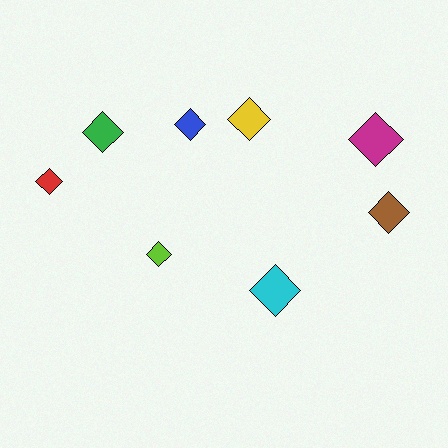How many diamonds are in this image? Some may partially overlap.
There are 8 diamonds.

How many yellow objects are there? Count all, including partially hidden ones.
There is 1 yellow object.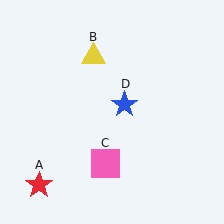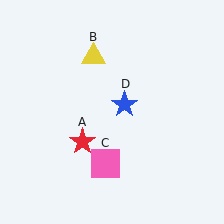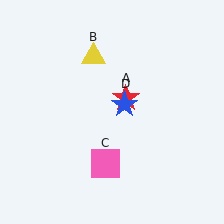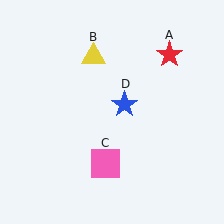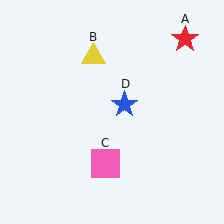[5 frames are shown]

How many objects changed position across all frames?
1 object changed position: red star (object A).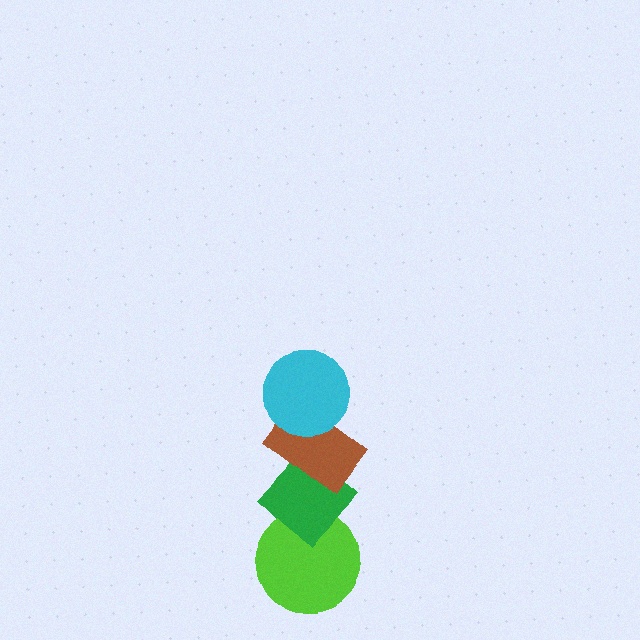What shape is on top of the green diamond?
The brown rectangle is on top of the green diamond.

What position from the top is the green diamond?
The green diamond is 3rd from the top.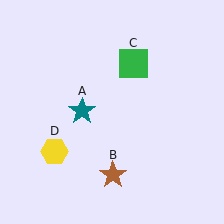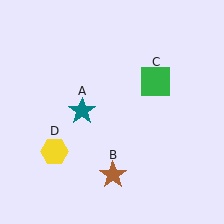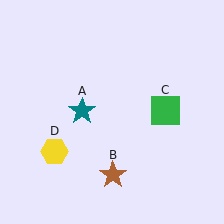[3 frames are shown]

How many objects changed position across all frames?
1 object changed position: green square (object C).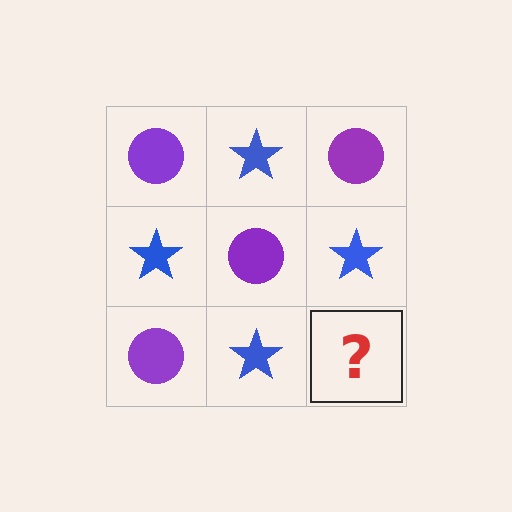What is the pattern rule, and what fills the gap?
The rule is that it alternates purple circle and blue star in a checkerboard pattern. The gap should be filled with a purple circle.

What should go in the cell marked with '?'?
The missing cell should contain a purple circle.